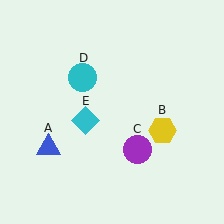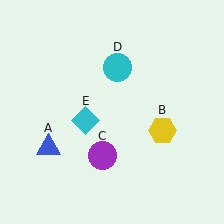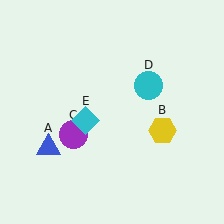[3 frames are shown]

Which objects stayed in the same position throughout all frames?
Blue triangle (object A) and yellow hexagon (object B) and cyan diamond (object E) remained stationary.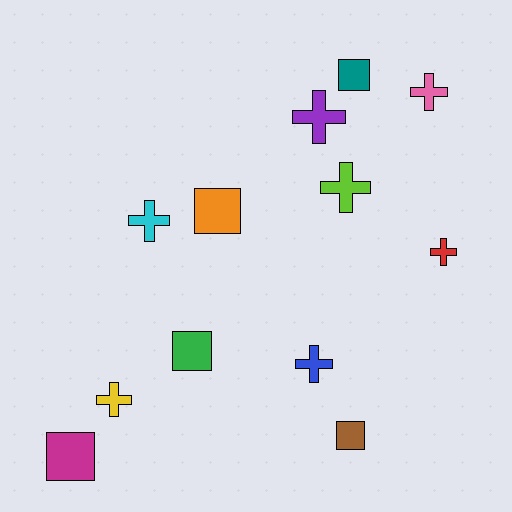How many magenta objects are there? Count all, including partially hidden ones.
There is 1 magenta object.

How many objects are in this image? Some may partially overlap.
There are 12 objects.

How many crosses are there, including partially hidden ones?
There are 7 crosses.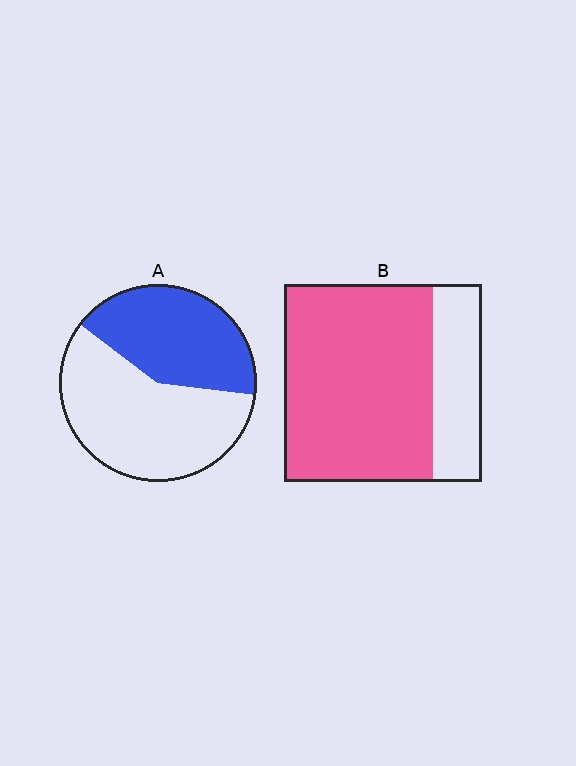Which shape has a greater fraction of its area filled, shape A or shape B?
Shape B.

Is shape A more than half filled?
No.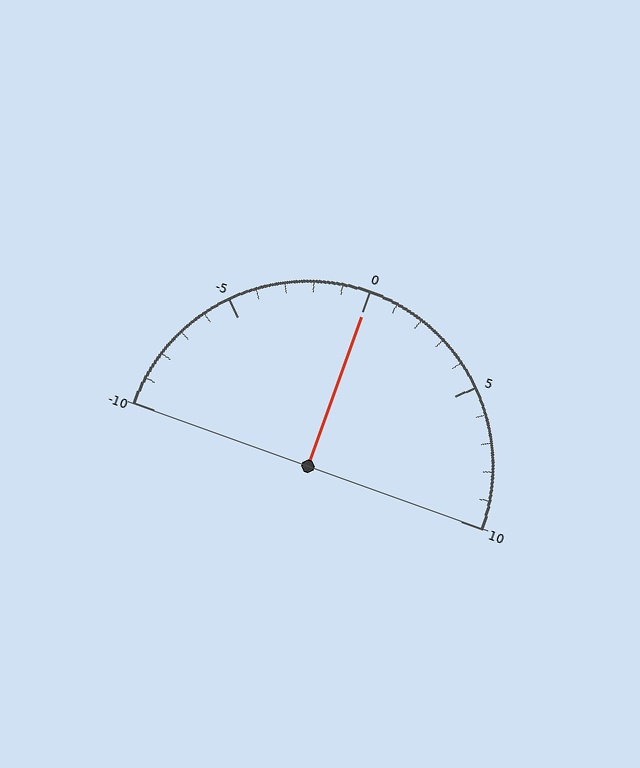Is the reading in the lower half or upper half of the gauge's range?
The reading is in the upper half of the range (-10 to 10).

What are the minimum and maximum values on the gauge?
The gauge ranges from -10 to 10.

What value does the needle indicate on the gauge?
The needle indicates approximately 0.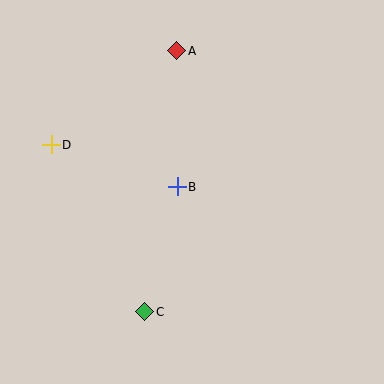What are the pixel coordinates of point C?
Point C is at (145, 312).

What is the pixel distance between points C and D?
The distance between C and D is 192 pixels.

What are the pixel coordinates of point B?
Point B is at (177, 187).